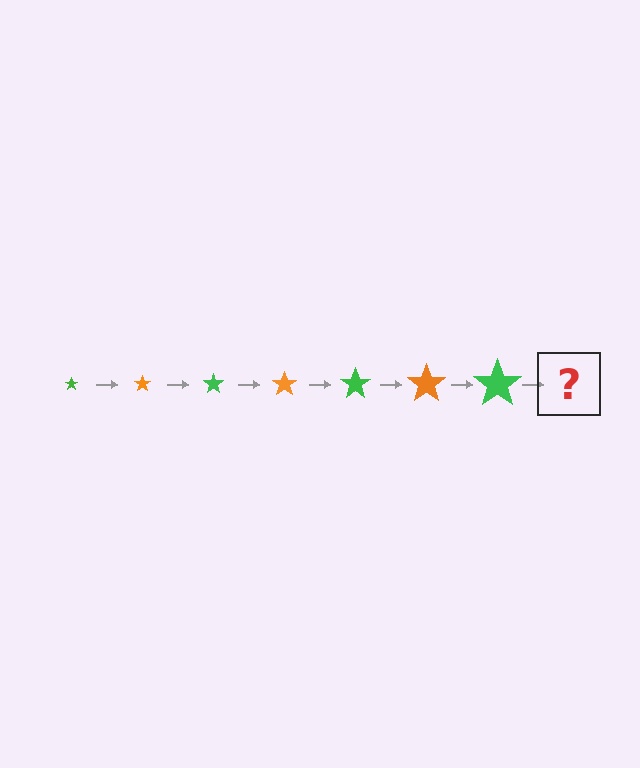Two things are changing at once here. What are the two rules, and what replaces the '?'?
The two rules are that the star grows larger each step and the color cycles through green and orange. The '?' should be an orange star, larger than the previous one.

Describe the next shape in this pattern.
It should be an orange star, larger than the previous one.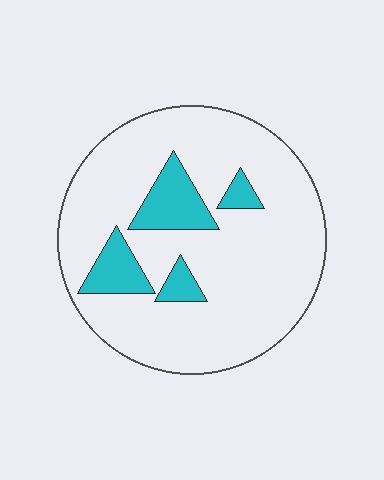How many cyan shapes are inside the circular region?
4.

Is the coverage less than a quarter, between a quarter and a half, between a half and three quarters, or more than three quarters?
Less than a quarter.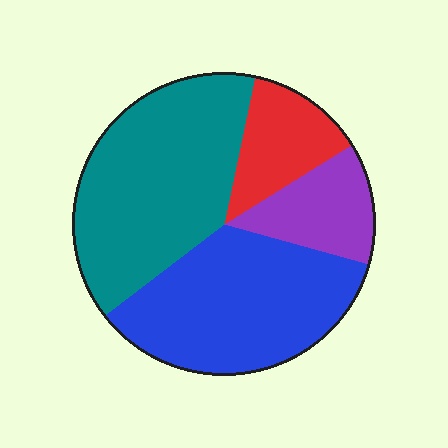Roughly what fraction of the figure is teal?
Teal covers around 40% of the figure.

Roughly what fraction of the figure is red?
Red takes up less than a quarter of the figure.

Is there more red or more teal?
Teal.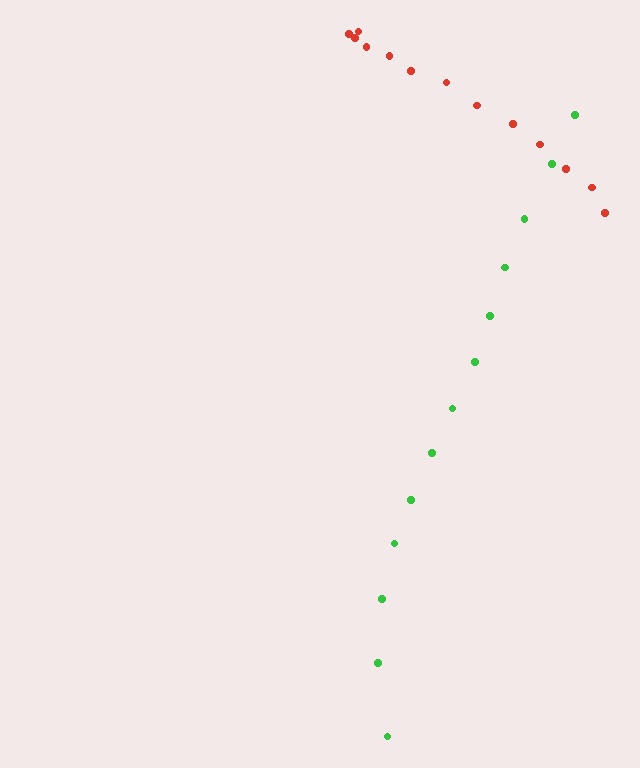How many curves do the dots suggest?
There are 2 distinct paths.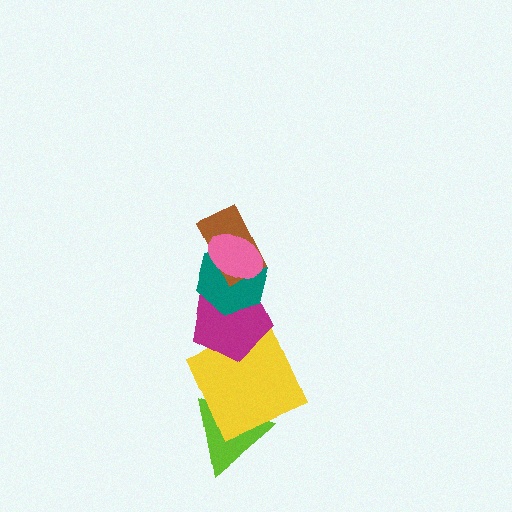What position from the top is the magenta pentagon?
The magenta pentagon is 4th from the top.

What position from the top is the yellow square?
The yellow square is 5th from the top.